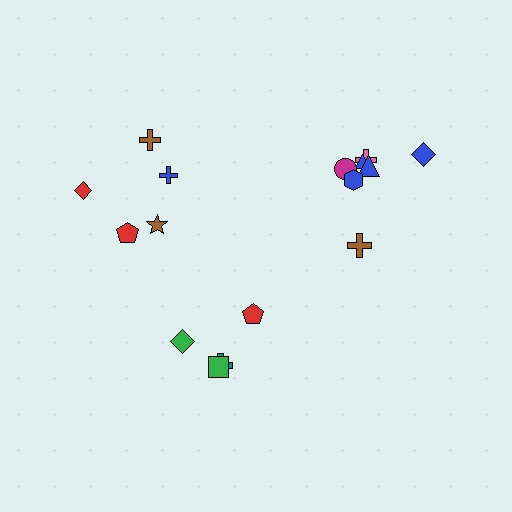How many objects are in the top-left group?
There are 5 objects.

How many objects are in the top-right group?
There are 7 objects.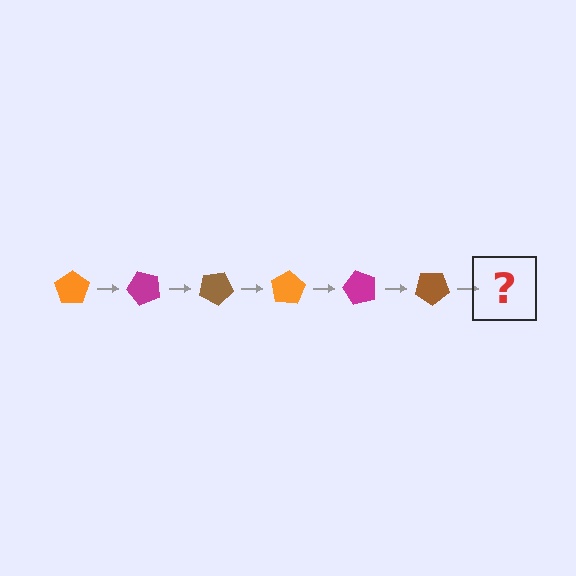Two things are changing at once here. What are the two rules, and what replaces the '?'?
The two rules are that it rotates 50 degrees each step and the color cycles through orange, magenta, and brown. The '?' should be an orange pentagon, rotated 300 degrees from the start.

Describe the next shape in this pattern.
It should be an orange pentagon, rotated 300 degrees from the start.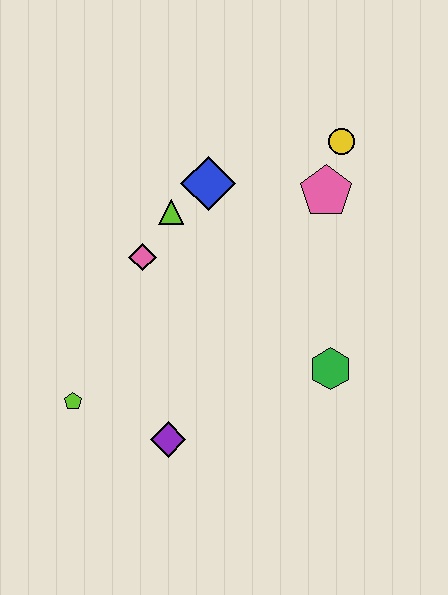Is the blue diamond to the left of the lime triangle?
No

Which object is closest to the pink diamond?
The lime triangle is closest to the pink diamond.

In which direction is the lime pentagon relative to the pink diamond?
The lime pentagon is below the pink diamond.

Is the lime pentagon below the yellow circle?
Yes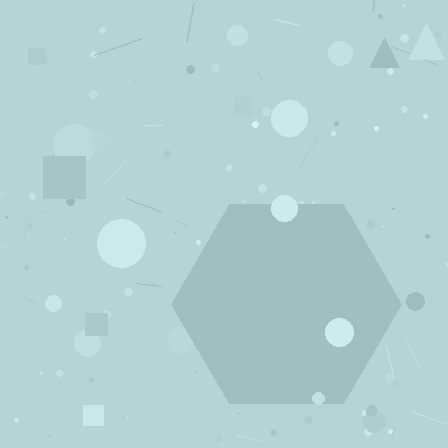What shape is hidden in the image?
A hexagon is hidden in the image.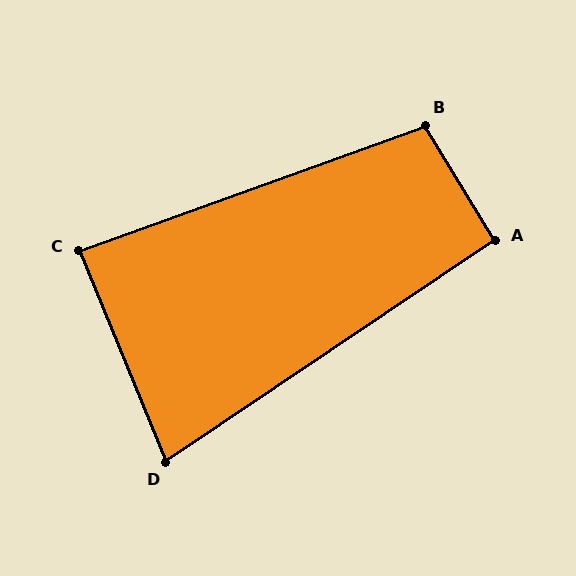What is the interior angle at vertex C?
Approximately 87 degrees (approximately right).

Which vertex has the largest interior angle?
B, at approximately 101 degrees.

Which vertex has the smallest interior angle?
D, at approximately 79 degrees.